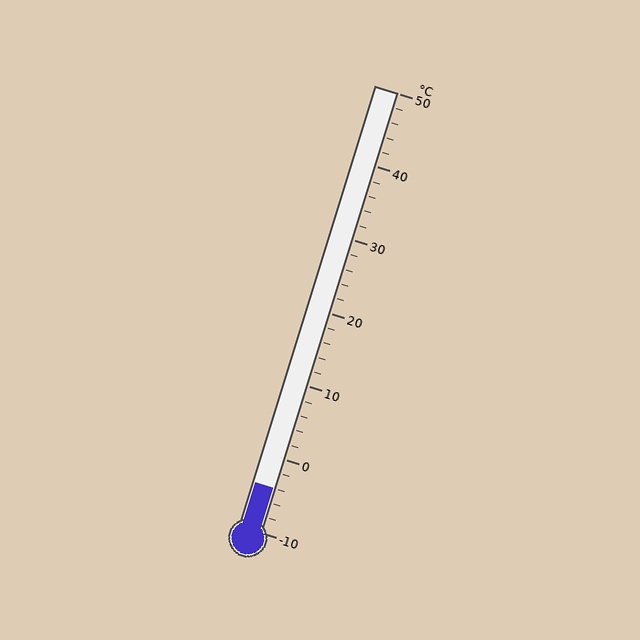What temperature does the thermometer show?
The thermometer shows approximately -4°C.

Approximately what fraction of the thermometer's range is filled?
The thermometer is filled to approximately 10% of its range.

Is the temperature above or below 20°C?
The temperature is below 20°C.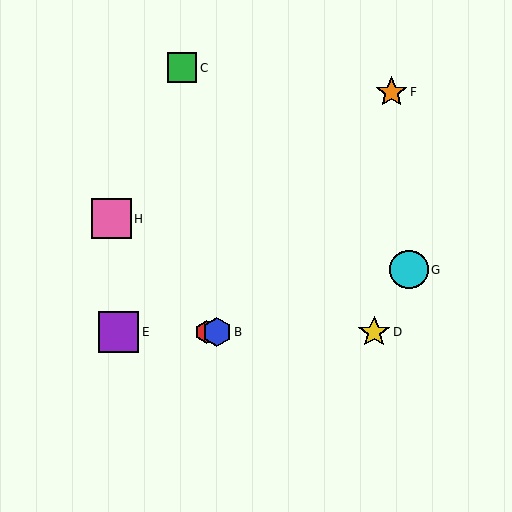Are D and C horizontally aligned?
No, D is at y≈332 and C is at y≈68.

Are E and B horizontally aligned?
Yes, both are at y≈332.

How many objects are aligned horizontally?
4 objects (A, B, D, E) are aligned horizontally.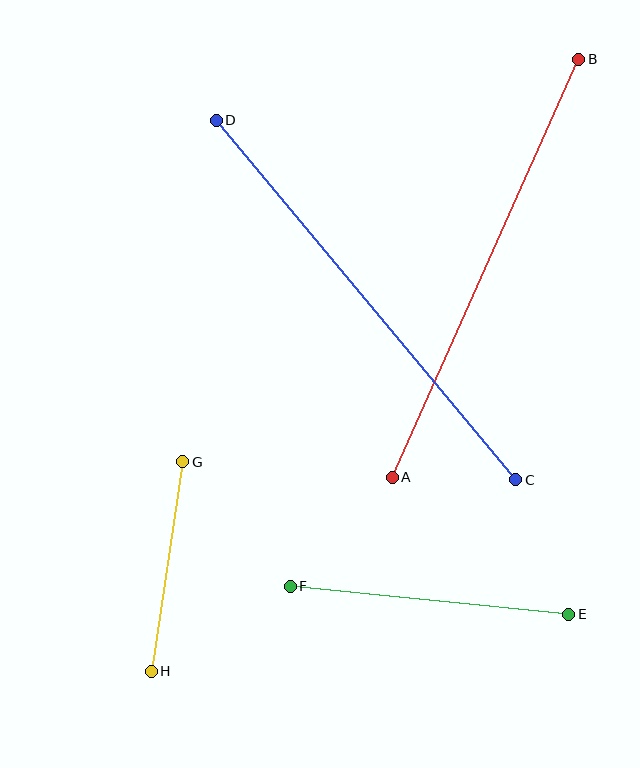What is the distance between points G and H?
The distance is approximately 212 pixels.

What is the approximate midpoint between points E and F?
The midpoint is at approximately (429, 600) pixels.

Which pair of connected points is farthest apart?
Points C and D are farthest apart.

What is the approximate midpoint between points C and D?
The midpoint is at approximately (366, 300) pixels.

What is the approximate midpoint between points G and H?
The midpoint is at approximately (167, 566) pixels.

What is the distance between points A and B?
The distance is approximately 457 pixels.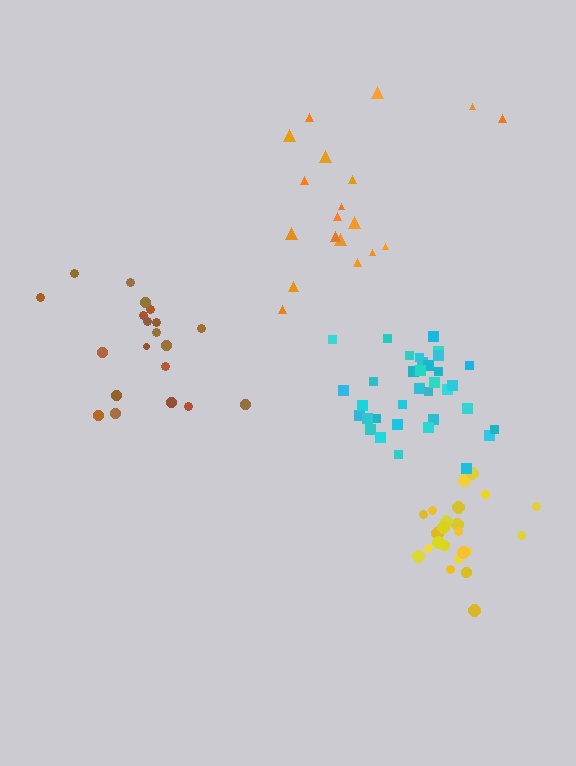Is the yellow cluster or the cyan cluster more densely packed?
Cyan.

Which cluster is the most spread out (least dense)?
Orange.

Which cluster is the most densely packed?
Cyan.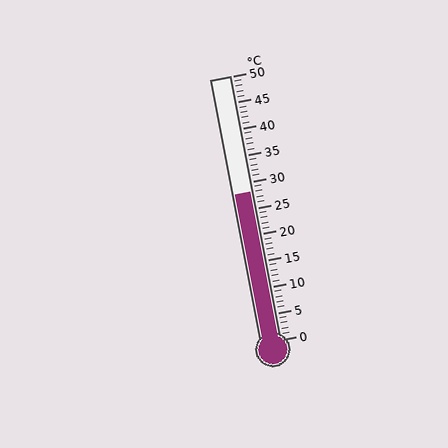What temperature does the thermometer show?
The thermometer shows approximately 28°C.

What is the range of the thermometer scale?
The thermometer scale ranges from 0°C to 50°C.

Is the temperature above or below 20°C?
The temperature is above 20°C.